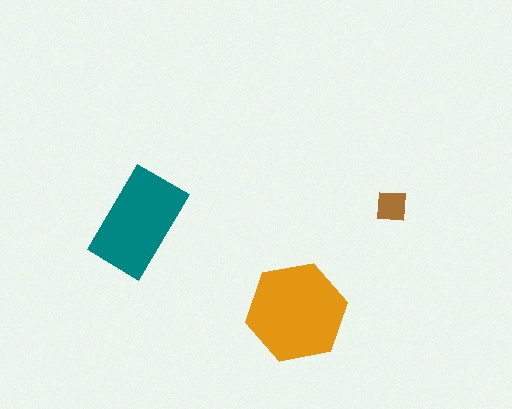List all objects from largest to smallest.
The orange hexagon, the teal rectangle, the brown square.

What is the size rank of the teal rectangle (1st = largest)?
2nd.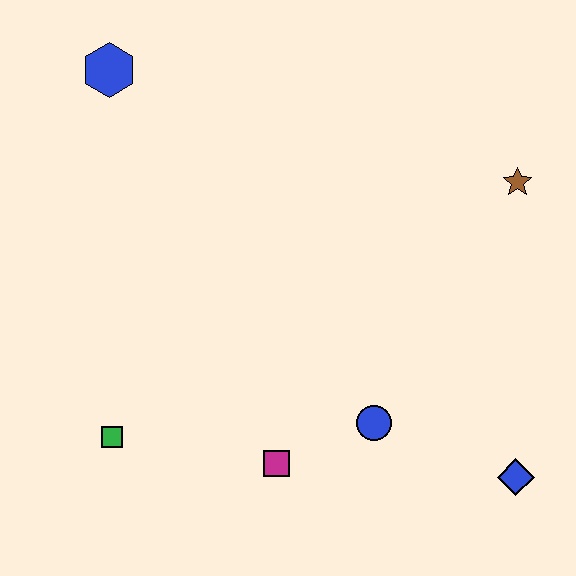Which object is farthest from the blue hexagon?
The blue diamond is farthest from the blue hexagon.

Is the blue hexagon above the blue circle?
Yes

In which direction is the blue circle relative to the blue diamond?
The blue circle is to the left of the blue diamond.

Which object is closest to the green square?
The magenta square is closest to the green square.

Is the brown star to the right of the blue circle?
Yes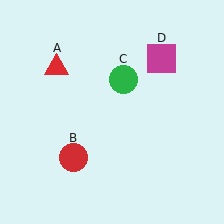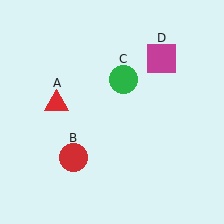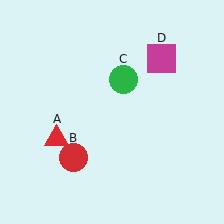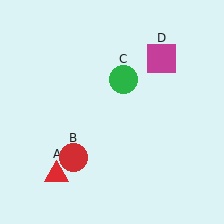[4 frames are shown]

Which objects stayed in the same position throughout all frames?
Red circle (object B) and green circle (object C) and magenta square (object D) remained stationary.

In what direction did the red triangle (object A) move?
The red triangle (object A) moved down.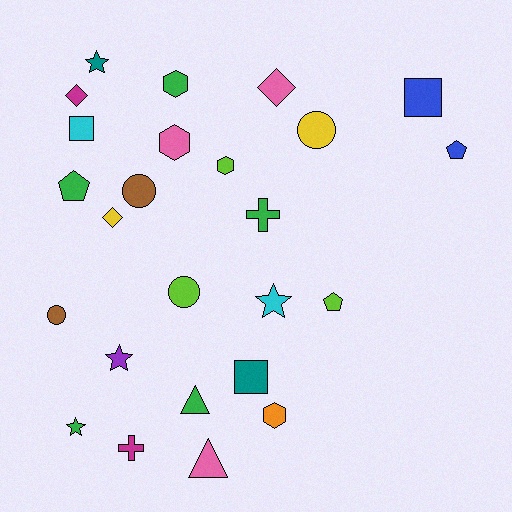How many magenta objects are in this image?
There are 2 magenta objects.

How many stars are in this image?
There are 4 stars.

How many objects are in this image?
There are 25 objects.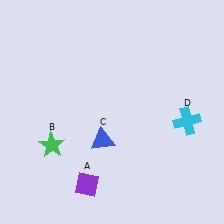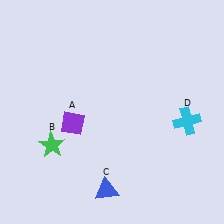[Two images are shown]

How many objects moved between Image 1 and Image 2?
2 objects moved between the two images.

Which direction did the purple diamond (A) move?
The purple diamond (A) moved up.